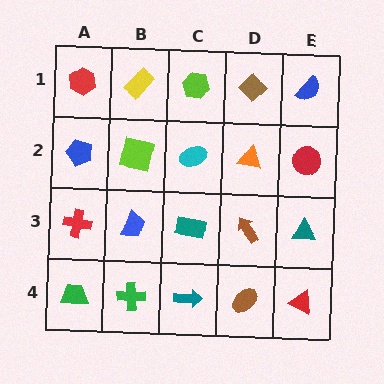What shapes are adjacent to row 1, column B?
A lime square (row 2, column B), a red hexagon (row 1, column A), a lime hexagon (row 1, column C).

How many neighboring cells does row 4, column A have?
2.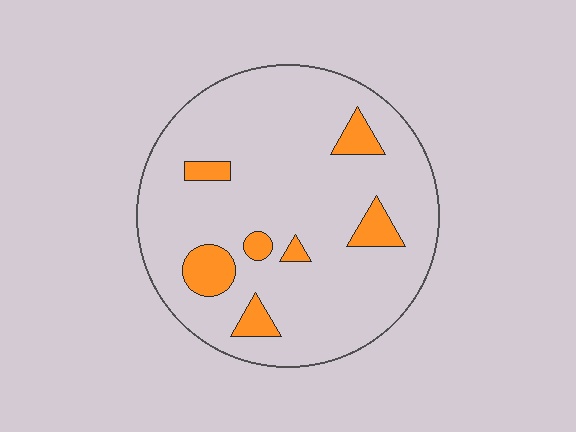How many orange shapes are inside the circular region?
7.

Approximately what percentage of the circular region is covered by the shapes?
Approximately 10%.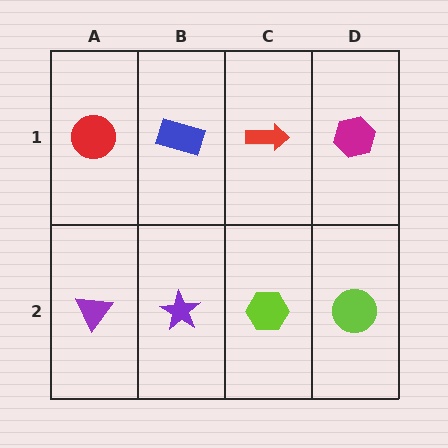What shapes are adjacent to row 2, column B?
A blue rectangle (row 1, column B), a purple triangle (row 2, column A), a lime hexagon (row 2, column C).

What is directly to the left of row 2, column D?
A lime hexagon.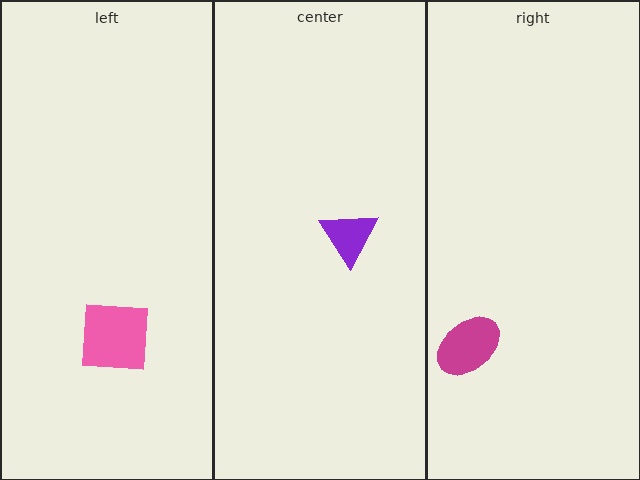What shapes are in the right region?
The magenta ellipse.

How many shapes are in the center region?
1.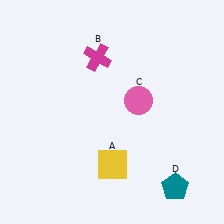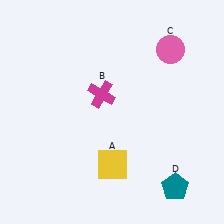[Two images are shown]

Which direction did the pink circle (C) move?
The pink circle (C) moved up.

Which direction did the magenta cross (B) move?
The magenta cross (B) moved down.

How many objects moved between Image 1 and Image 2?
2 objects moved between the two images.